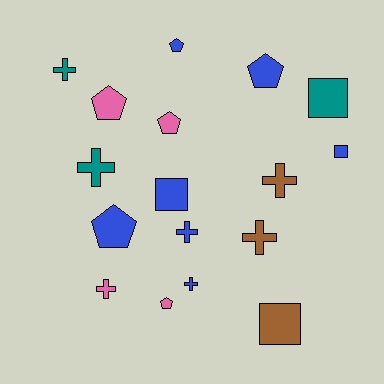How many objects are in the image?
There are 17 objects.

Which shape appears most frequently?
Cross, with 7 objects.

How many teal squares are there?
There is 1 teal square.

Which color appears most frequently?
Blue, with 7 objects.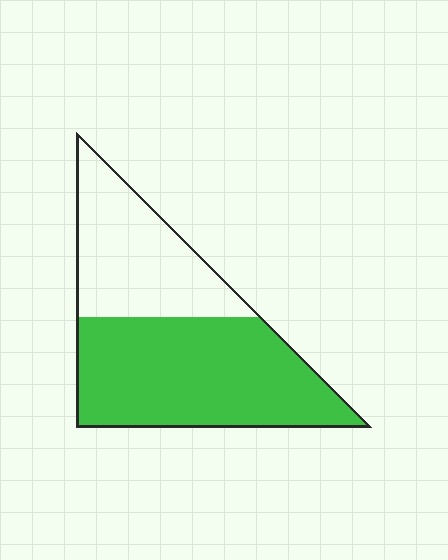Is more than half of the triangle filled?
Yes.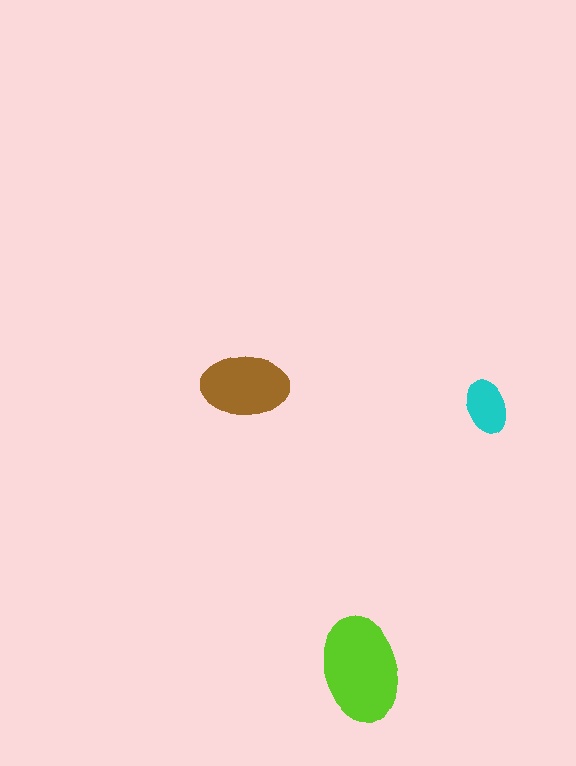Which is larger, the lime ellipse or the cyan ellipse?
The lime one.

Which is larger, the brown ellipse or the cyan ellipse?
The brown one.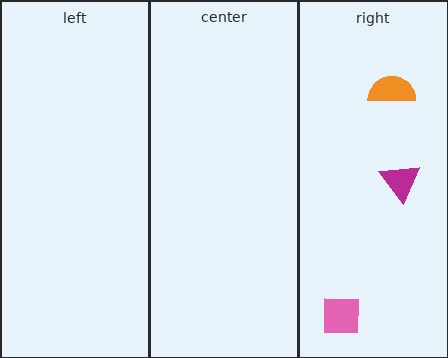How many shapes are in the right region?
3.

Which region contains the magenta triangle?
The right region.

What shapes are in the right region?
The orange semicircle, the magenta triangle, the pink square.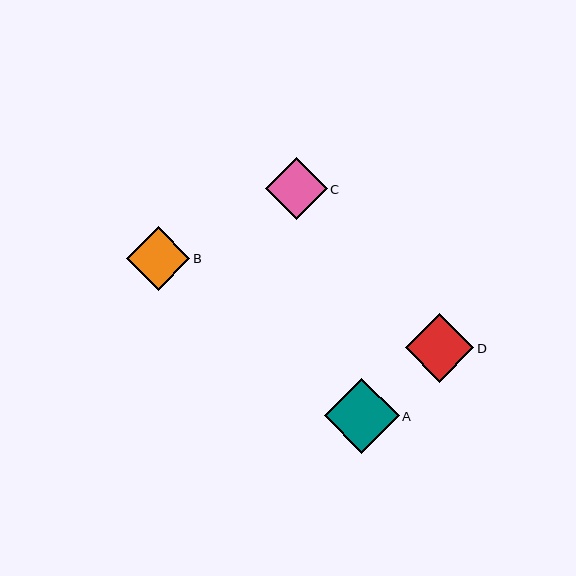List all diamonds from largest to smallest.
From largest to smallest: A, D, B, C.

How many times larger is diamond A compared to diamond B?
Diamond A is approximately 1.2 times the size of diamond B.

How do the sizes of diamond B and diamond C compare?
Diamond B and diamond C are approximately the same size.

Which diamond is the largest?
Diamond A is the largest with a size of approximately 74 pixels.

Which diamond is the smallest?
Diamond C is the smallest with a size of approximately 62 pixels.